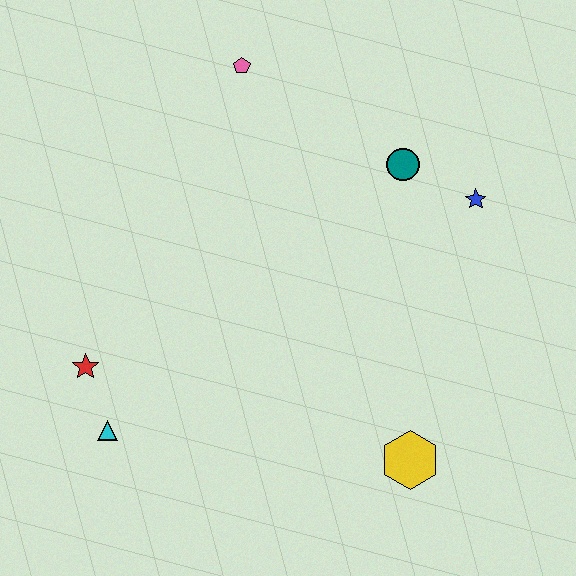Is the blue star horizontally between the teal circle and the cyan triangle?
No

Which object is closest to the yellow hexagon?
The blue star is closest to the yellow hexagon.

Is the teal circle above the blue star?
Yes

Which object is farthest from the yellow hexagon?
The pink pentagon is farthest from the yellow hexagon.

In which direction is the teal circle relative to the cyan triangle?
The teal circle is to the right of the cyan triangle.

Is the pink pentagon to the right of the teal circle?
No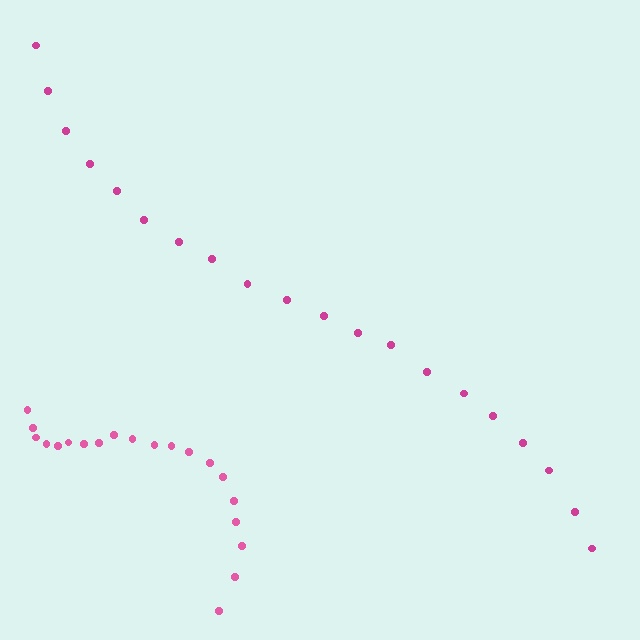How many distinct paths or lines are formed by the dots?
There are 2 distinct paths.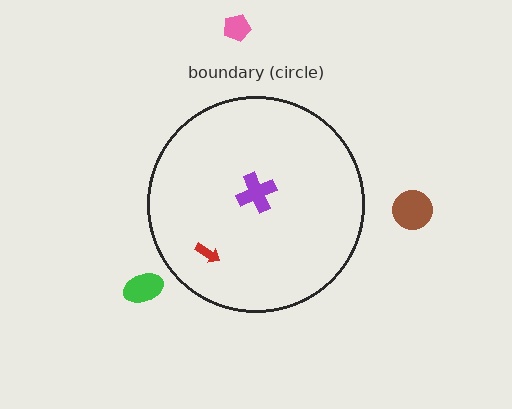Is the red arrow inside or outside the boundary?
Inside.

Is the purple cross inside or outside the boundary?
Inside.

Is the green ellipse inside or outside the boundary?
Outside.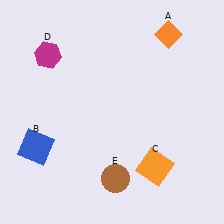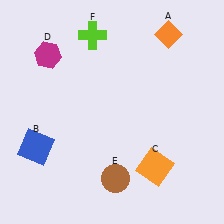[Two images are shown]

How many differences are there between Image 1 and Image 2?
There is 1 difference between the two images.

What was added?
A lime cross (F) was added in Image 2.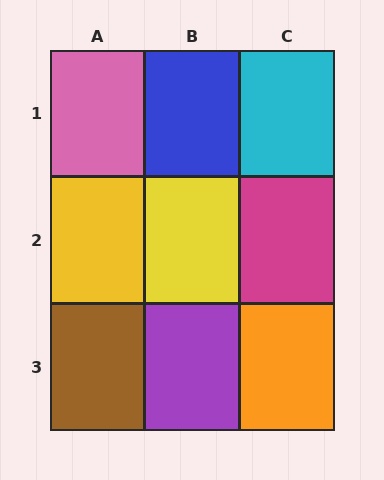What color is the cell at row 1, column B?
Blue.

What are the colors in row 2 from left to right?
Yellow, yellow, magenta.